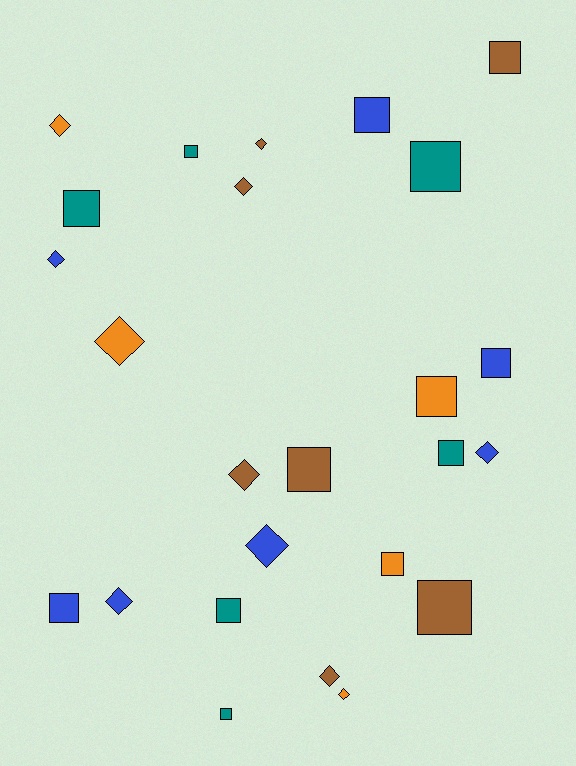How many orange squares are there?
There are 2 orange squares.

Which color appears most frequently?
Brown, with 7 objects.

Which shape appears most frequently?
Square, with 14 objects.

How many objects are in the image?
There are 25 objects.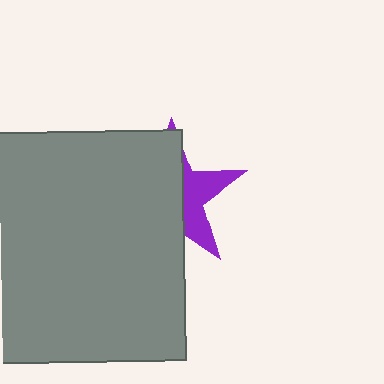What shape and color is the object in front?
The object in front is a gray rectangle.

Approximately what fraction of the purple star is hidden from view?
Roughly 64% of the purple star is hidden behind the gray rectangle.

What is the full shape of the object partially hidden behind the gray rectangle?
The partially hidden object is a purple star.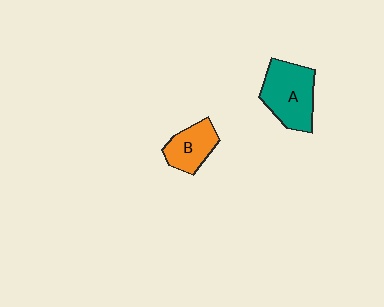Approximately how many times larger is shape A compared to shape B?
Approximately 1.6 times.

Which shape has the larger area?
Shape A (teal).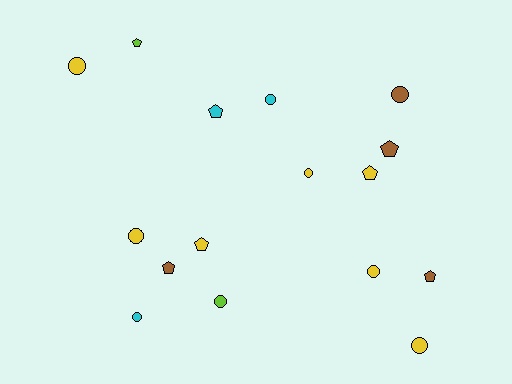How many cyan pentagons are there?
There is 1 cyan pentagon.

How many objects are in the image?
There are 16 objects.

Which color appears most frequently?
Yellow, with 7 objects.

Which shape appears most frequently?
Circle, with 9 objects.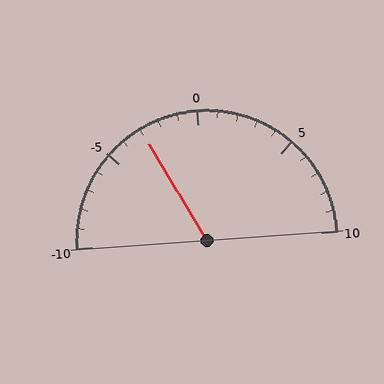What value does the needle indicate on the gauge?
The needle indicates approximately -3.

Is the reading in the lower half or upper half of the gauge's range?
The reading is in the lower half of the range (-10 to 10).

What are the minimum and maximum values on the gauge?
The gauge ranges from -10 to 10.